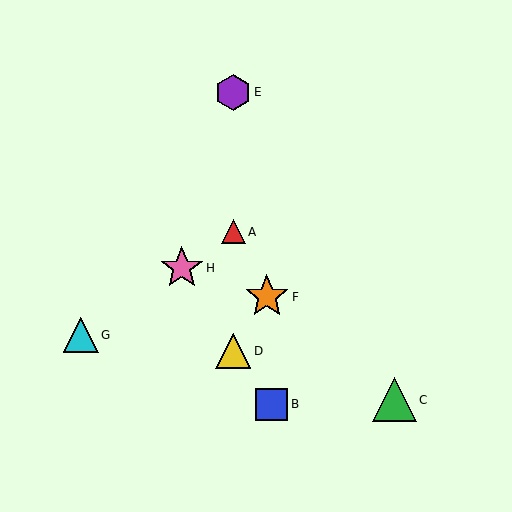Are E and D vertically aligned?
Yes, both are at x≈233.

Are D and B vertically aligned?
No, D is at x≈233 and B is at x≈271.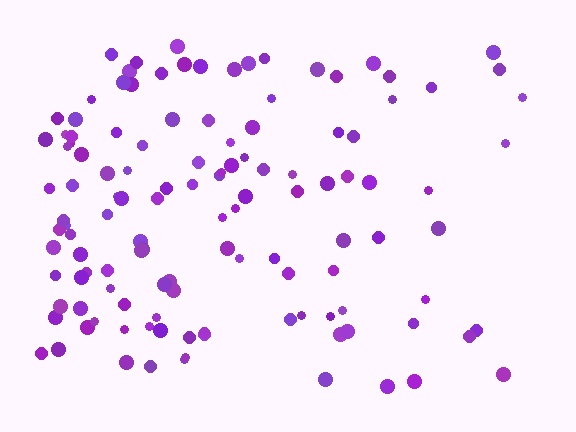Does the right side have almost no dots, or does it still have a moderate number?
Still a moderate number, just noticeably fewer than the left.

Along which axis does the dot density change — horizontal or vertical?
Horizontal.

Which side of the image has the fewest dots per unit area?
The right.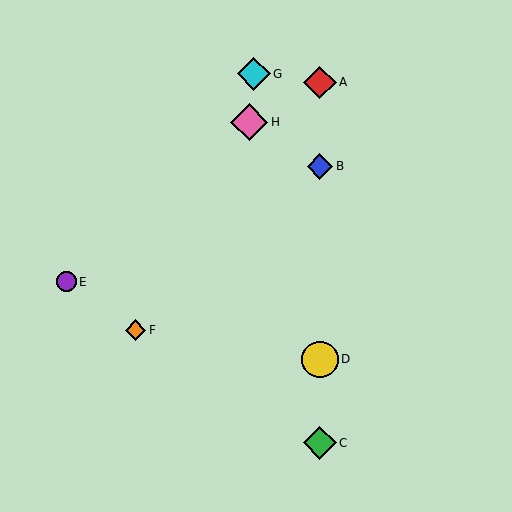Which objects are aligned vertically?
Objects A, B, C, D are aligned vertically.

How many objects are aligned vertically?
4 objects (A, B, C, D) are aligned vertically.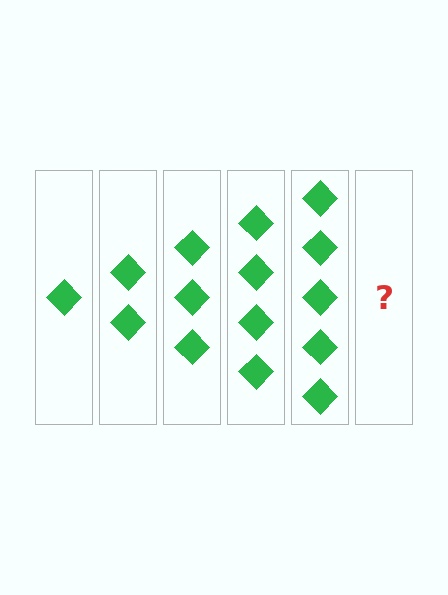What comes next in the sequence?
The next element should be 6 diamonds.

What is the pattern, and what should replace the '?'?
The pattern is that each step adds one more diamond. The '?' should be 6 diamonds.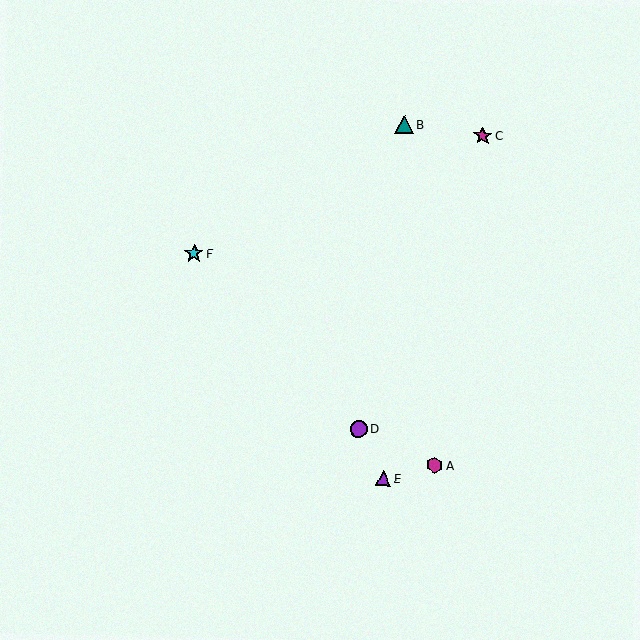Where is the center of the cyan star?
The center of the cyan star is at (194, 254).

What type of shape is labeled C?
Shape C is a magenta star.